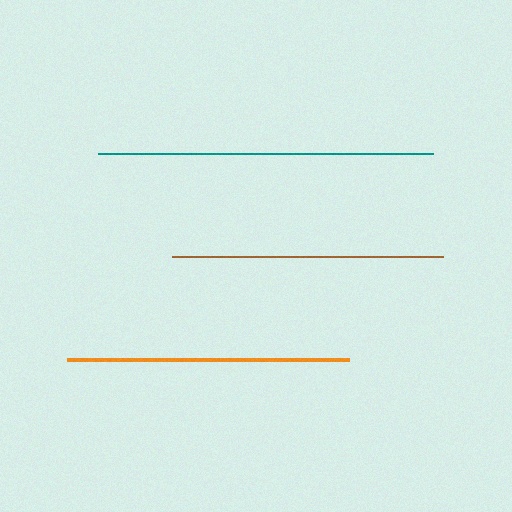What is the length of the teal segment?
The teal segment is approximately 335 pixels long.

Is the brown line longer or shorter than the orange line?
The orange line is longer than the brown line.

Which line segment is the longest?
The teal line is the longest at approximately 335 pixels.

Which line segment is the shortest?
The brown line is the shortest at approximately 271 pixels.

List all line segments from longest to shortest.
From longest to shortest: teal, orange, brown.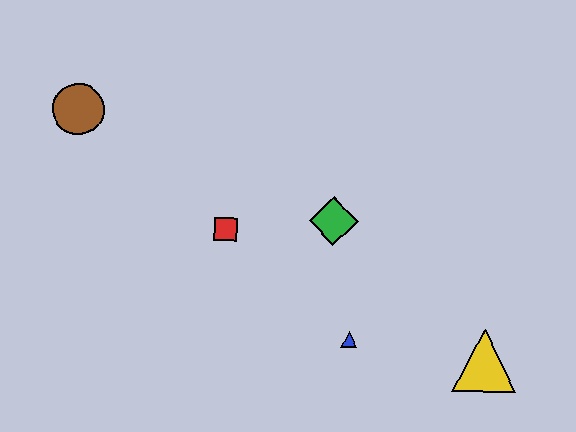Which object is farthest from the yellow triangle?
The brown circle is farthest from the yellow triangle.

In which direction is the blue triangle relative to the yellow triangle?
The blue triangle is to the left of the yellow triangle.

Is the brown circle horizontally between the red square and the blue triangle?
No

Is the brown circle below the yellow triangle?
No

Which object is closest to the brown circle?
The red square is closest to the brown circle.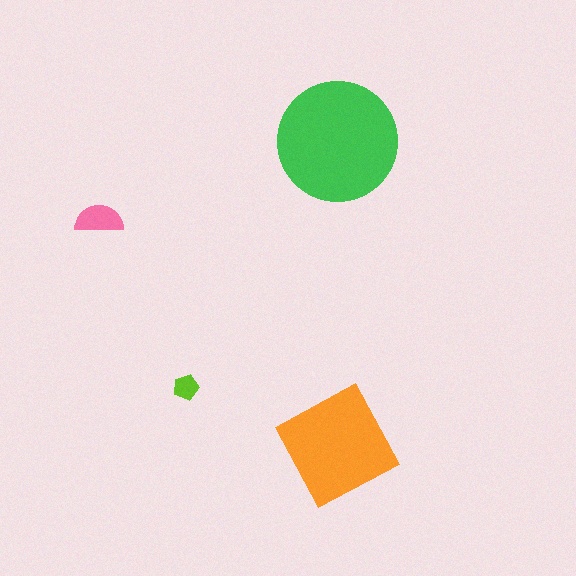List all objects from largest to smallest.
The green circle, the orange diamond, the pink semicircle, the lime pentagon.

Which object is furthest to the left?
The pink semicircle is leftmost.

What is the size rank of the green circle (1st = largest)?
1st.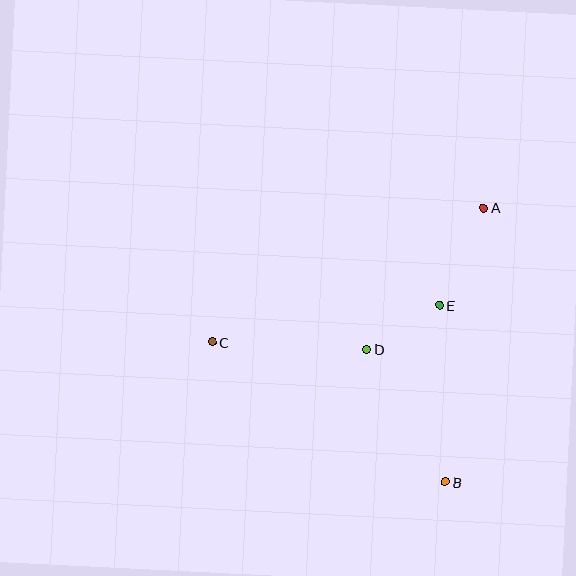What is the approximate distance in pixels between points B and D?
The distance between B and D is approximately 154 pixels.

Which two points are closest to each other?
Points D and E are closest to each other.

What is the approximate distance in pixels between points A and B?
The distance between A and B is approximately 277 pixels.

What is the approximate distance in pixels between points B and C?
The distance between B and C is approximately 272 pixels.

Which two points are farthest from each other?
Points A and C are farthest from each other.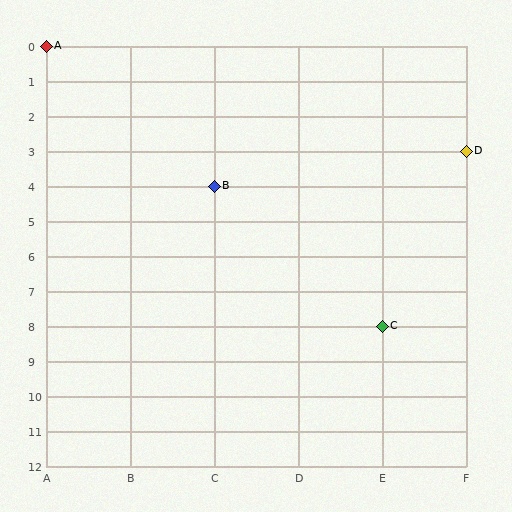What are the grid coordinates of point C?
Point C is at grid coordinates (E, 8).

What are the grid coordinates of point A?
Point A is at grid coordinates (A, 0).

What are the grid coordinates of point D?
Point D is at grid coordinates (F, 3).